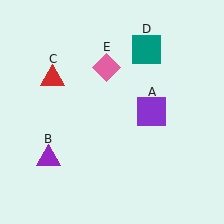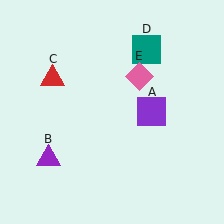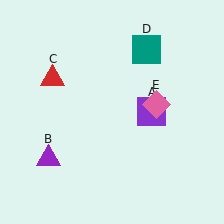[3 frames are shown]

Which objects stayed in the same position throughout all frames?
Purple square (object A) and purple triangle (object B) and red triangle (object C) and teal square (object D) remained stationary.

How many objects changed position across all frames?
1 object changed position: pink diamond (object E).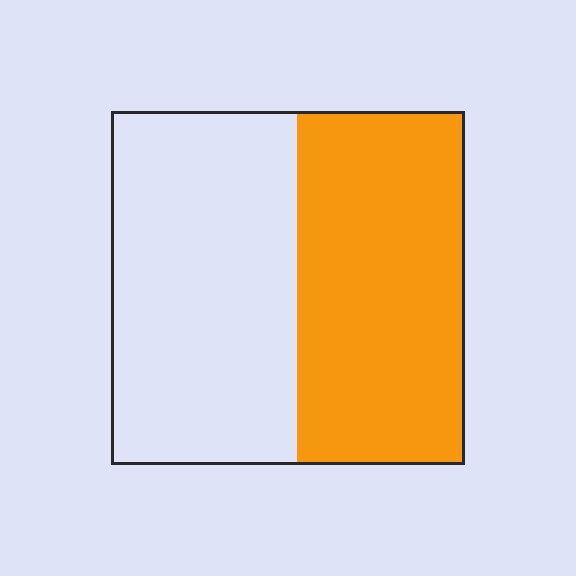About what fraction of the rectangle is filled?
About one half (1/2).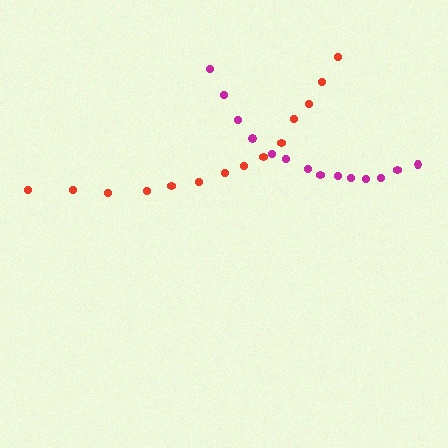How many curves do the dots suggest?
There are 2 distinct paths.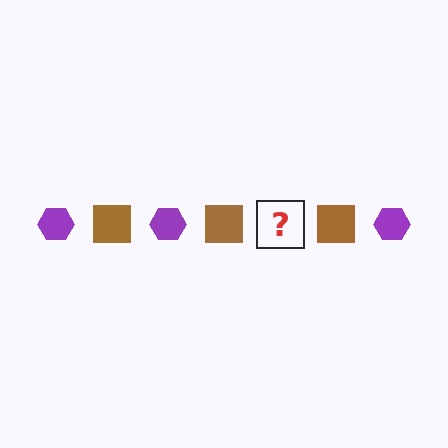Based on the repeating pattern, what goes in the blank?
The blank should be a purple hexagon.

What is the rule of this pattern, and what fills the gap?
The rule is that the pattern alternates between purple hexagon and brown square. The gap should be filled with a purple hexagon.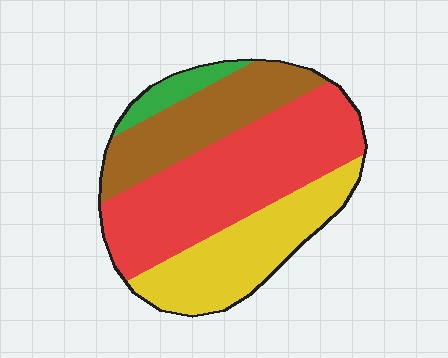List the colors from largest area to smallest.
From largest to smallest: red, yellow, brown, green.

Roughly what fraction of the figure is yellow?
Yellow covers roughly 25% of the figure.